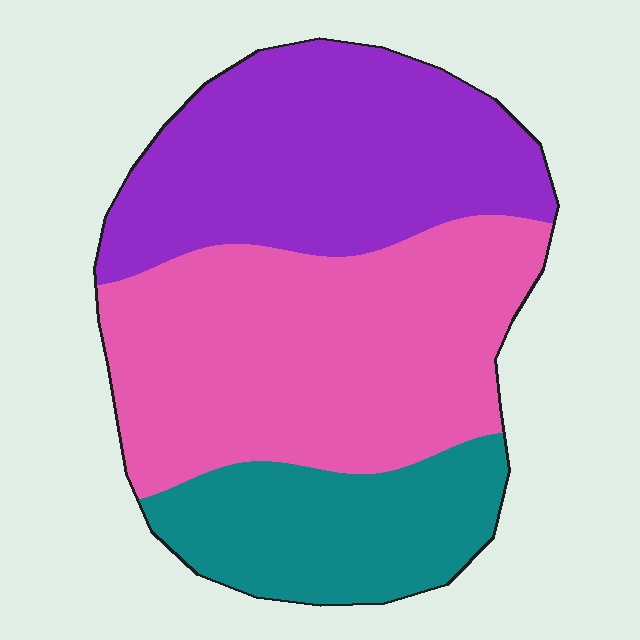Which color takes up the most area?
Pink, at roughly 45%.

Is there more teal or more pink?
Pink.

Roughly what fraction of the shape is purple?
Purple covers about 35% of the shape.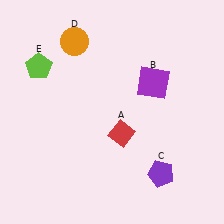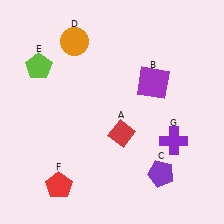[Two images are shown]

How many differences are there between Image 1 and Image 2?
There are 2 differences between the two images.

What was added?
A red pentagon (F), a purple cross (G) were added in Image 2.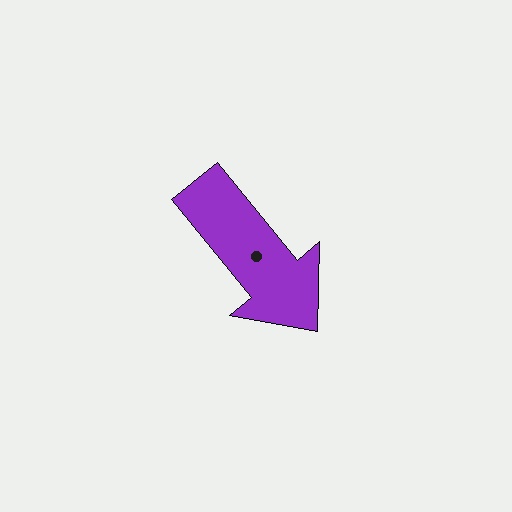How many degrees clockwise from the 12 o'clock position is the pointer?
Approximately 141 degrees.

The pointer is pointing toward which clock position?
Roughly 5 o'clock.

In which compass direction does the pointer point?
Southeast.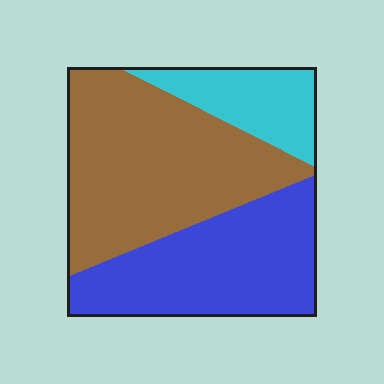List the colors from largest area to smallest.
From largest to smallest: brown, blue, cyan.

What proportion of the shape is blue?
Blue covers roughly 35% of the shape.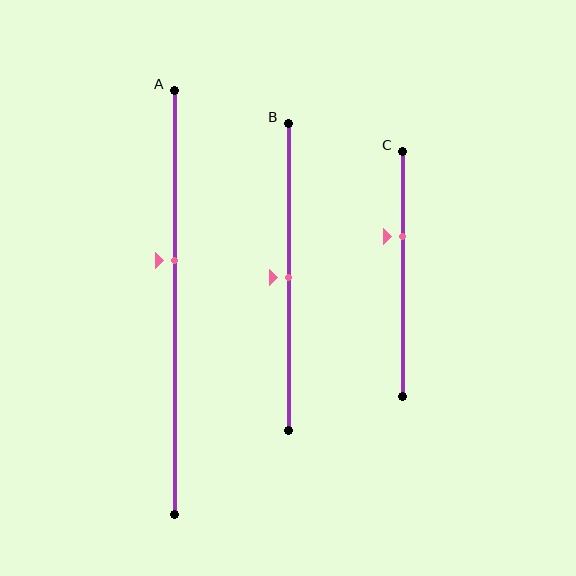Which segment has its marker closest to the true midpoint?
Segment B has its marker closest to the true midpoint.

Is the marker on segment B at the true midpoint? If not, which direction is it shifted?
Yes, the marker on segment B is at the true midpoint.